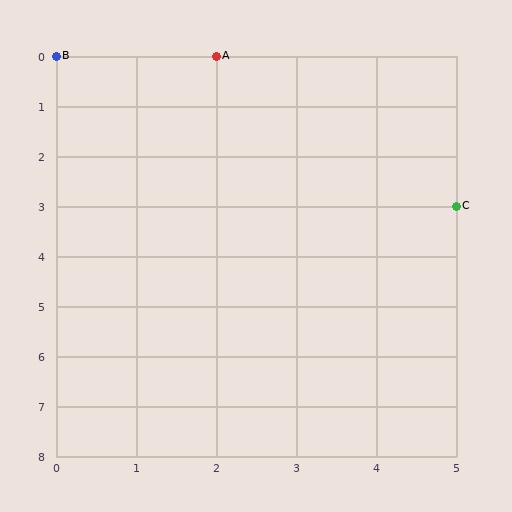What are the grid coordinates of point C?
Point C is at grid coordinates (5, 3).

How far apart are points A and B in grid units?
Points A and B are 2 columns apart.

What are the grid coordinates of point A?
Point A is at grid coordinates (2, 0).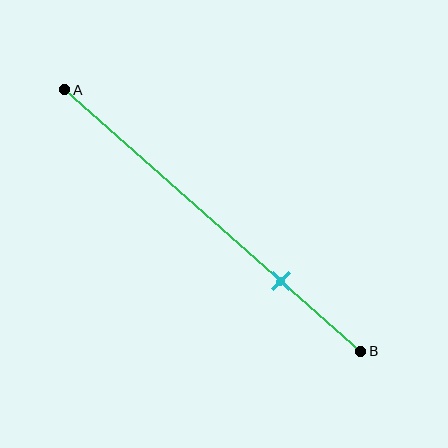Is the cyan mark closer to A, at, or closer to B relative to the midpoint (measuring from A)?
The cyan mark is closer to point B than the midpoint of segment AB.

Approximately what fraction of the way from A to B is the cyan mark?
The cyan mark is approximately 75% of the way from A to B.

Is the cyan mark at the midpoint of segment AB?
No, the mark is at about 75% from A, not at the 50% midpoint.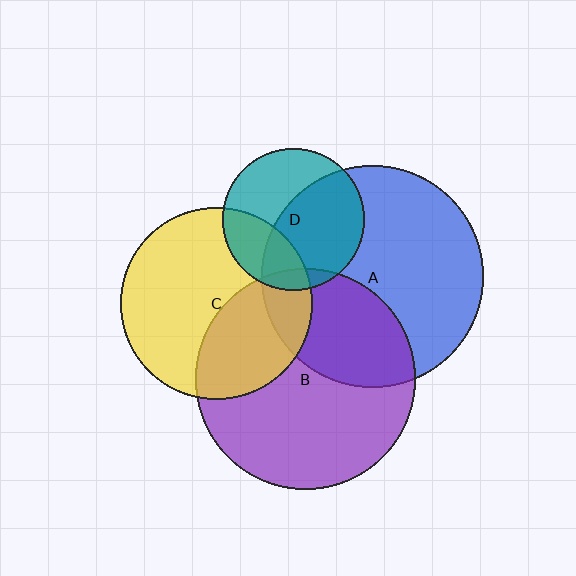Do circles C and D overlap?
Yes.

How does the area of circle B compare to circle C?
Approximately 1.3 times.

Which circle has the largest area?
Circle A (blue).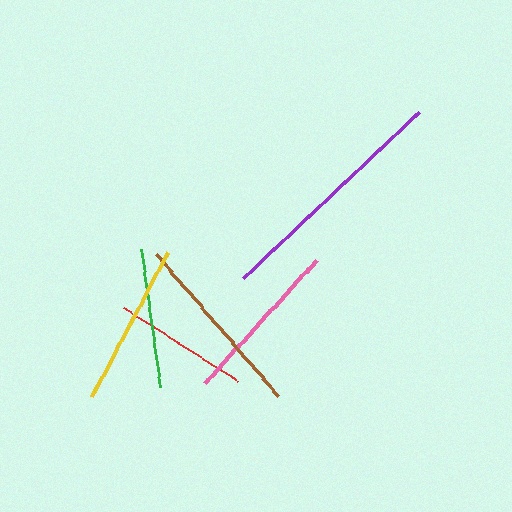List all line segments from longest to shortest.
From longest to shortest: purple, brown, pink, yellow, green, red.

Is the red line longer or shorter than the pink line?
The pink line is longer than the red line.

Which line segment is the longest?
The purple line is the longest at approximately 242 pixels.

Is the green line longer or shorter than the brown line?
The brown line is longer than the green line.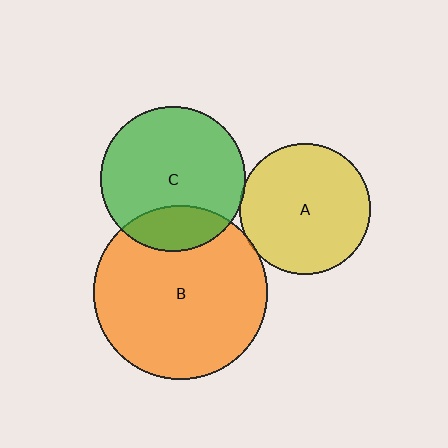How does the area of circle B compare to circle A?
Approximately 1.8 times.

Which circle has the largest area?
Circle B (orange).